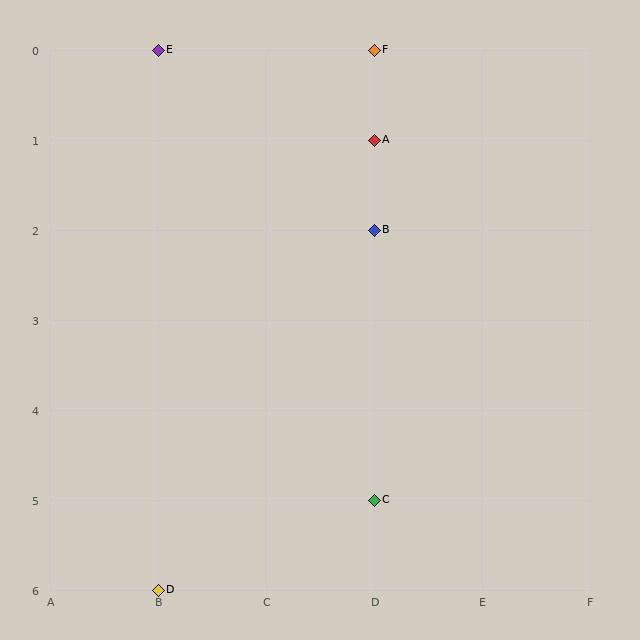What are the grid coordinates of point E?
Point E is at grid coordinates (B, 0).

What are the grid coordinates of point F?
Point F is at grid coordinates (D, 0).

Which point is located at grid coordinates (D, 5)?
Point C is at (D, 5).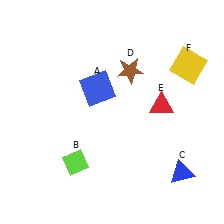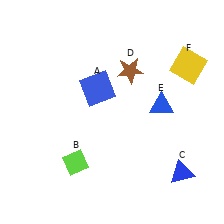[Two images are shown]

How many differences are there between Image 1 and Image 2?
There is 1 difference between the two images.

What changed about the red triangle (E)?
In Image 1, E is red. In Image 2, it changed to blue.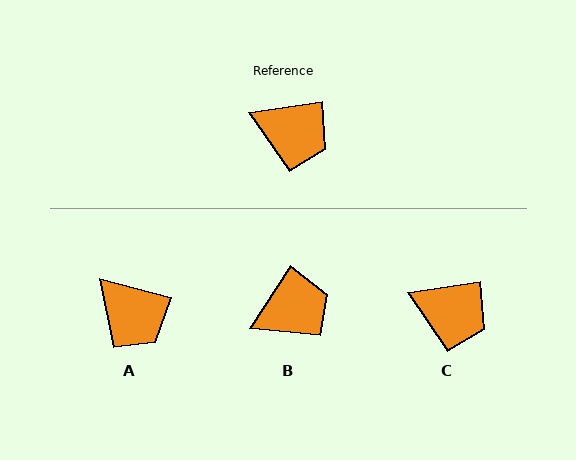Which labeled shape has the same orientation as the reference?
C.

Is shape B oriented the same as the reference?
No, it is off by about 49 degrees.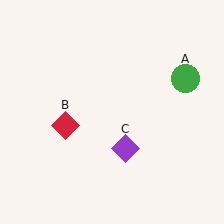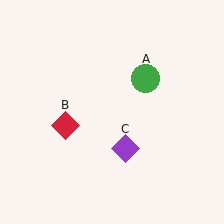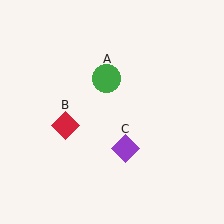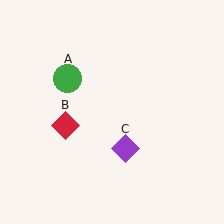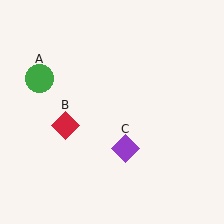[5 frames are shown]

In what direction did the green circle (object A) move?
The green circle (object A) moved left.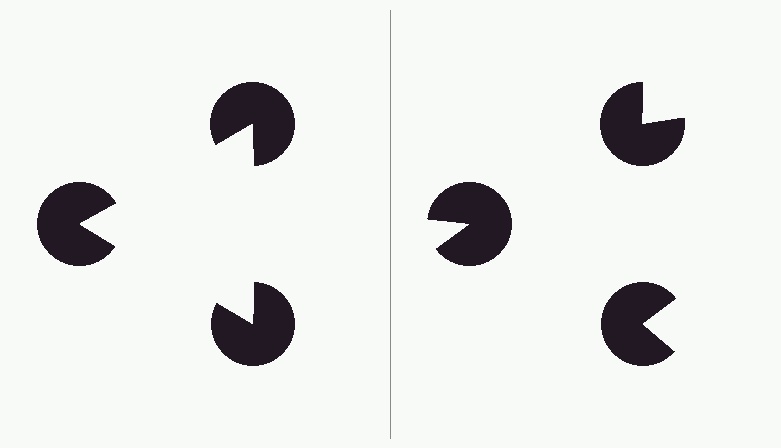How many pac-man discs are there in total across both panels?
6 — 3 on each side.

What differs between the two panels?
The pac-man discs are positioned identically on both sides; only the wedge orientations differ. On the left they align to a triangle; on the right they are misaligned.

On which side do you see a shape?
An illusory triangle appears on the left side. On the right side the wedge cuts are rotated, so no coherent shape forms.